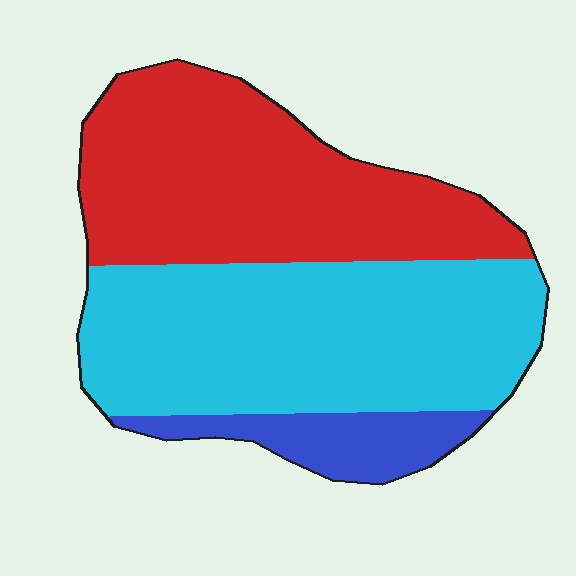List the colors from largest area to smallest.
From largest to smallest: cyan, red, blue.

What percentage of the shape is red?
Red covers roughly 40% of the shape.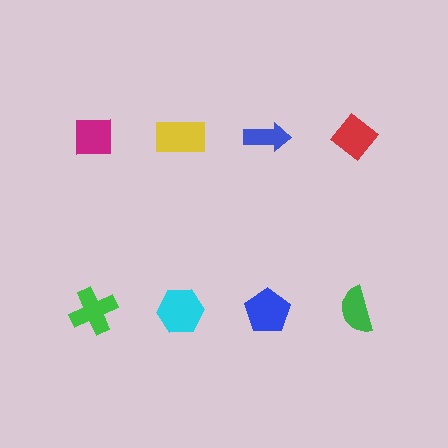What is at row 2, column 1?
A green cross.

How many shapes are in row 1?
4 shapes.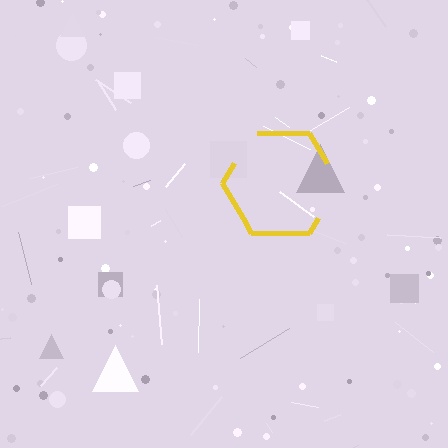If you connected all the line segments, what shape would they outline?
They would outline a hexagon.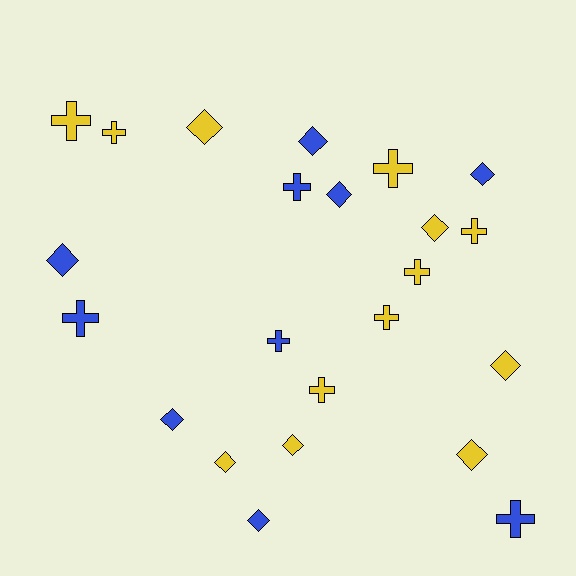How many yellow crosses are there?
There are 7 yellow crosses.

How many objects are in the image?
There are 23 objects.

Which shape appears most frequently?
Diamond, with 12 objects.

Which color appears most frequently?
Yellow, with 13 objects.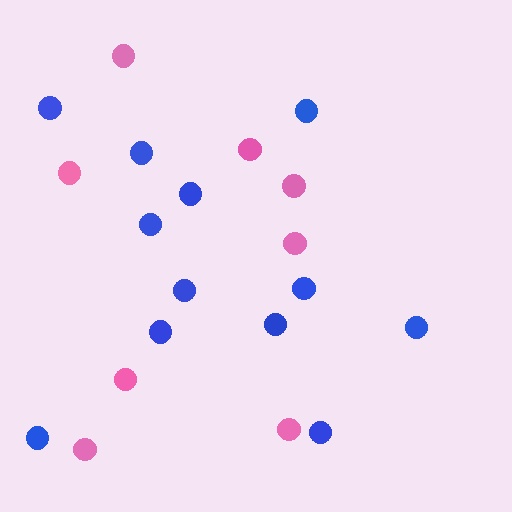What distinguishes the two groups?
There are 2 groups: one group of pink circles (8) and one group of blue circles (12).